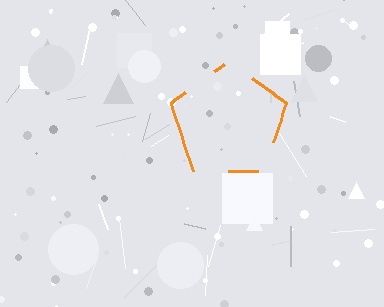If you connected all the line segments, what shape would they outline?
They would outline a pentagon.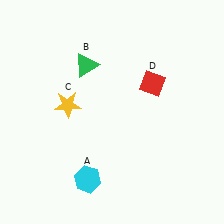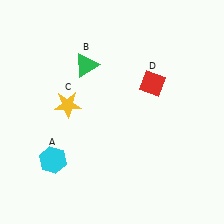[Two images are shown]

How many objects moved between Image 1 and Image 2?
1 object moved between the two images.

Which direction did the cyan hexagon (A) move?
The cyan hexagon (A) moved left.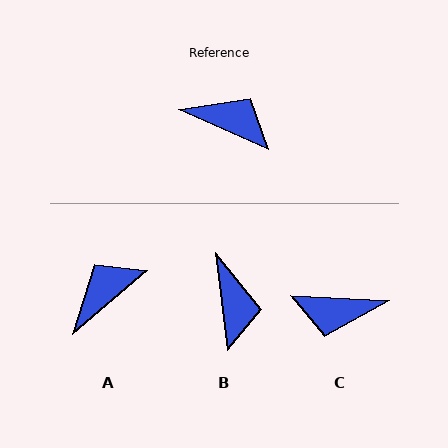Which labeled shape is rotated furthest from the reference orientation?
C, about 159 degrees away.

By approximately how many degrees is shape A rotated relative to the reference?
Approximately 65 degrees counter-clockwise.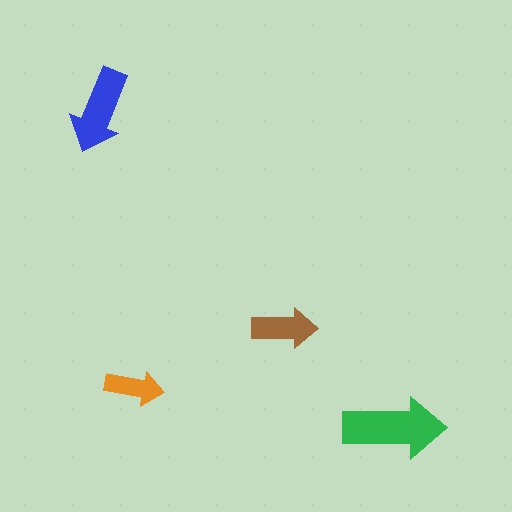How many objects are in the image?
There are 4 objects in the image.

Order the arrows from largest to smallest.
the green one, the blue one, the brown one, the orange one.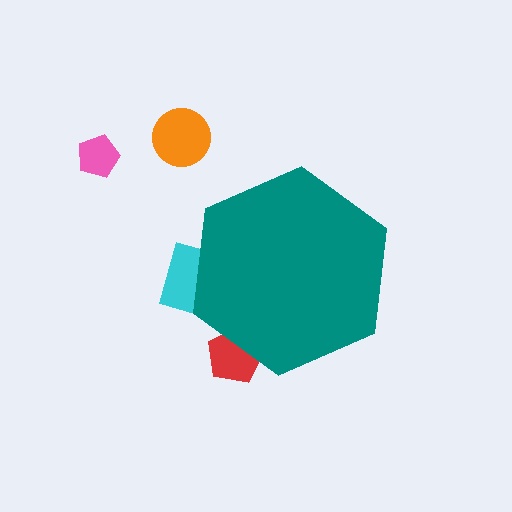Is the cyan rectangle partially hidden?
Yes, the cyan rectangle is partially hidden behind the teal hexagon.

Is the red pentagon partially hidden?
Yes, the red pentagon is partially hidden behind the teal hexagon.